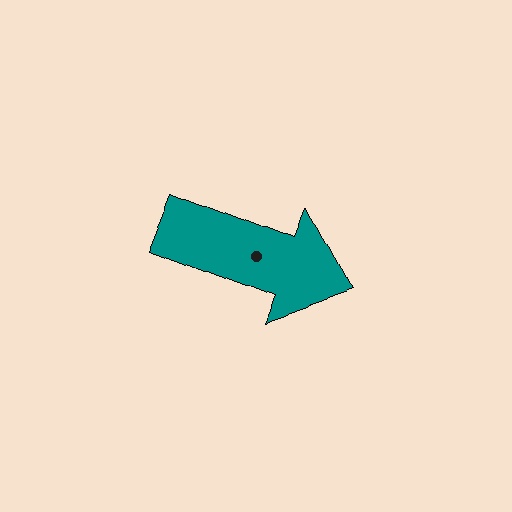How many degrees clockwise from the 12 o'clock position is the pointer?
Approximately 111 degrees.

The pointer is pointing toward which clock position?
Roughly 4 o'clock.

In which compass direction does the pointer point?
East.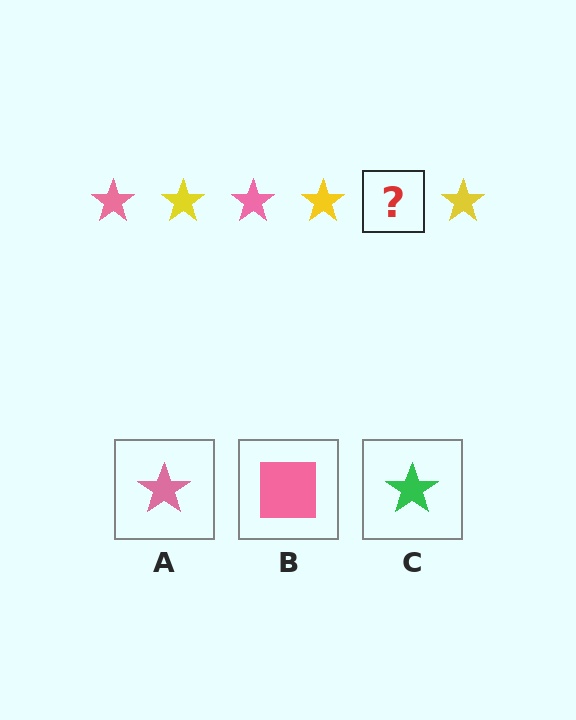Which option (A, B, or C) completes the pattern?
A.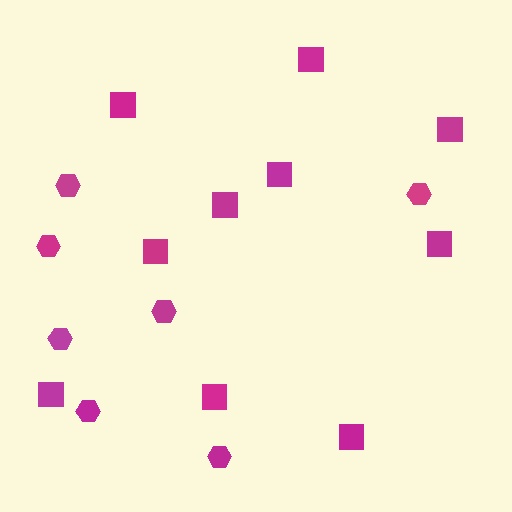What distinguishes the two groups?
There are 2 groups: one group of hexagons (7) and one group of squares (10).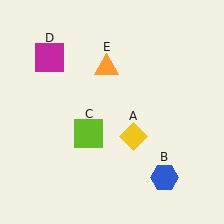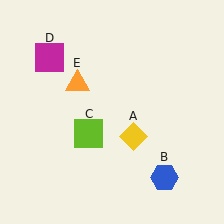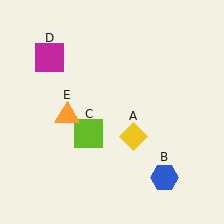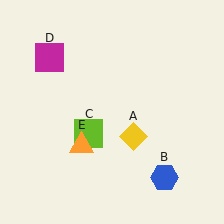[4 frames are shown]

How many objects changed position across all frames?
1 object changed position: orange triangle (object E).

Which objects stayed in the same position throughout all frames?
Yellow diamond (object A) and blue hexagon (object B) and lime square (object C) and magenta square (object D) remained stationary.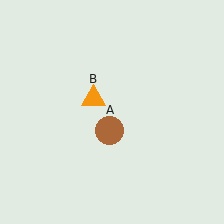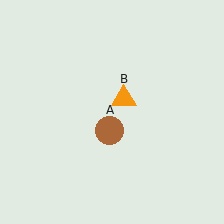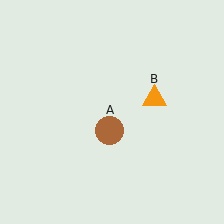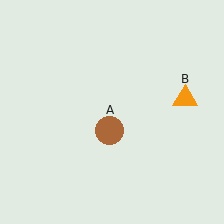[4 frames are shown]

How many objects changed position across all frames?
1 object changed position: orange triangle (object B).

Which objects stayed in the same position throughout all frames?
Brown circle (object A) remained stationary.